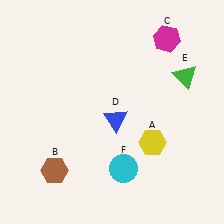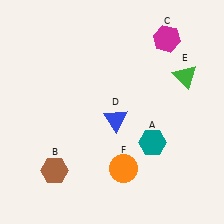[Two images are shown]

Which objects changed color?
A changed from yellow to teal. F changed from cyan to orange.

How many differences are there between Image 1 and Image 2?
There are 2 differences between the two images.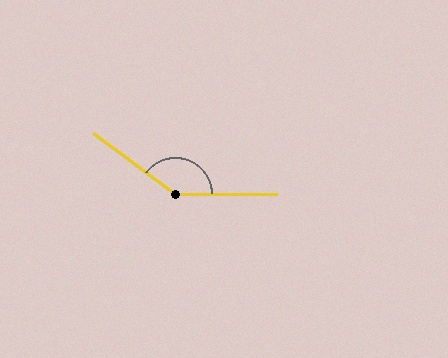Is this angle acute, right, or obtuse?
It is obtuse.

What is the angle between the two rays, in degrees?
Approximately 143 degrees.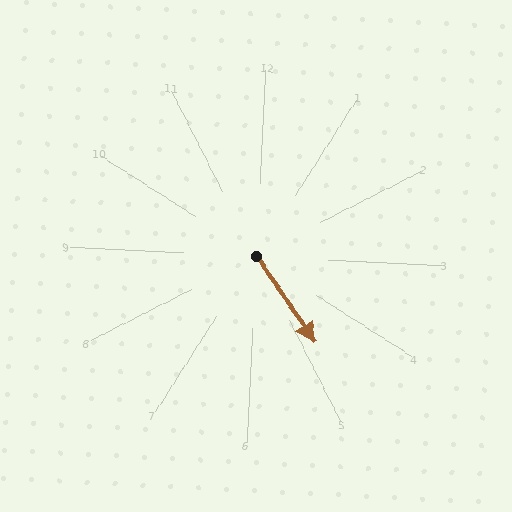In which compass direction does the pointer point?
Southeast.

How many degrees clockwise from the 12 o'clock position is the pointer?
Approximately 143 degrees.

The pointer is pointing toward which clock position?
Roughly 5 o'clock.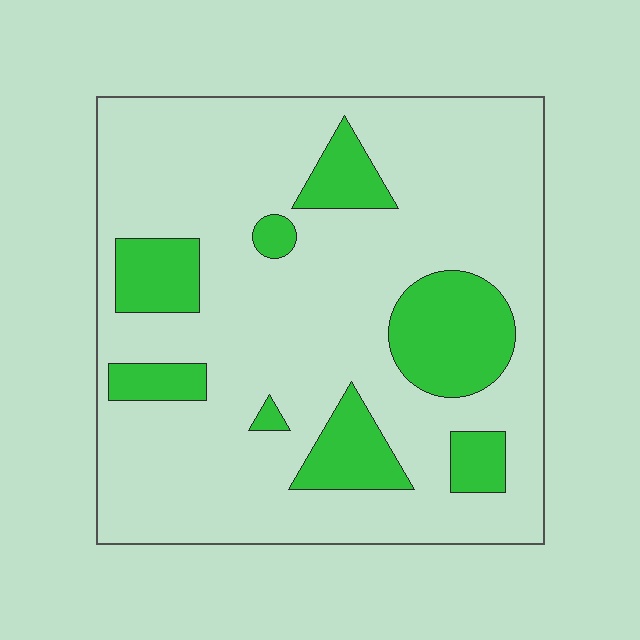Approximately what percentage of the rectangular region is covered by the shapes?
Approximately 20%.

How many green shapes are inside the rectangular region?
8.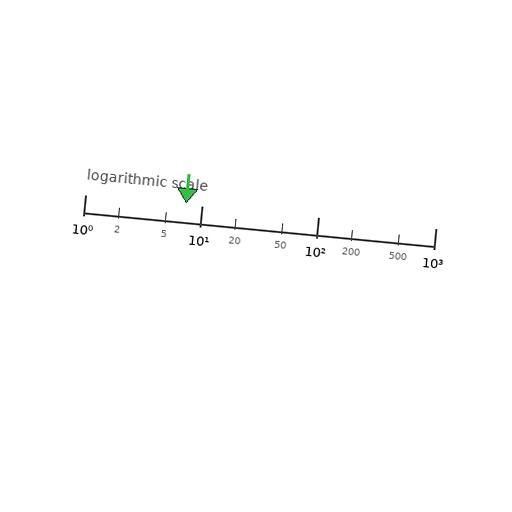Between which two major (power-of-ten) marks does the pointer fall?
The pointer is between 1 and 10.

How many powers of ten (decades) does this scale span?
The scale spans 3 decades, from 1 to 1000.